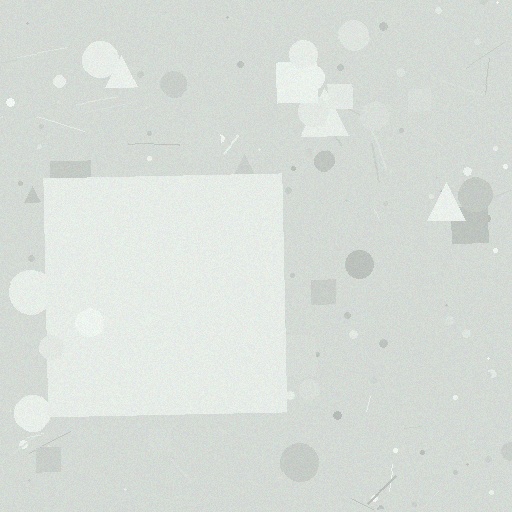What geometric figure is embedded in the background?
A square is embedded in the background.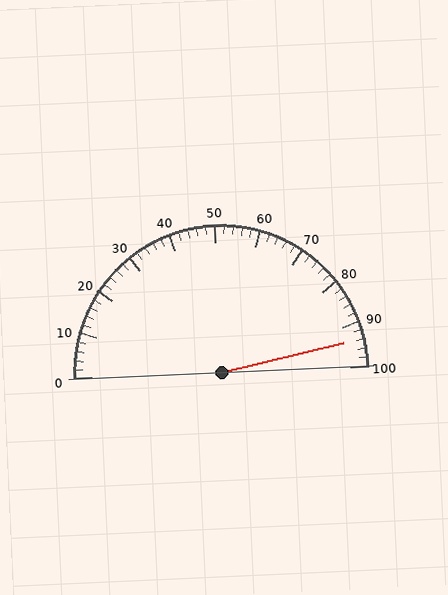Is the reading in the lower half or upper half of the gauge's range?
The reading is in the upper half of the range (0 to 100).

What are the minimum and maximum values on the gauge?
The gauge ranges from 0 to 100.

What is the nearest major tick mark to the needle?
The nearest major tick mark is 90.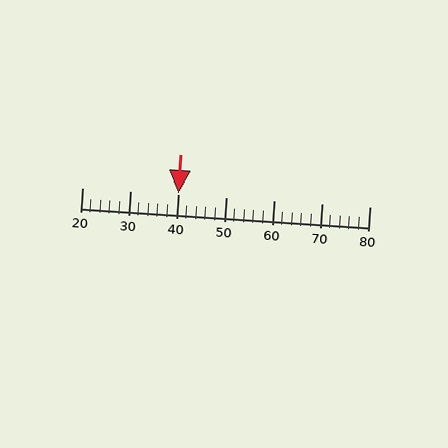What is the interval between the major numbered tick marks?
The major tick marks are spaced 10 units apart.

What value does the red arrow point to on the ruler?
The red arrow points to approximately 40.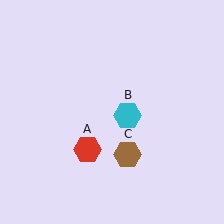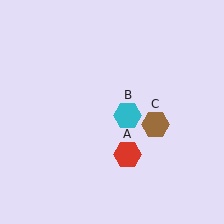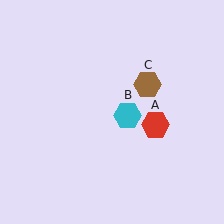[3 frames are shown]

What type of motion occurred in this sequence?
The red hexagon (object A), brown hexagon (object C) rotated counterclockwise around the center of the scene.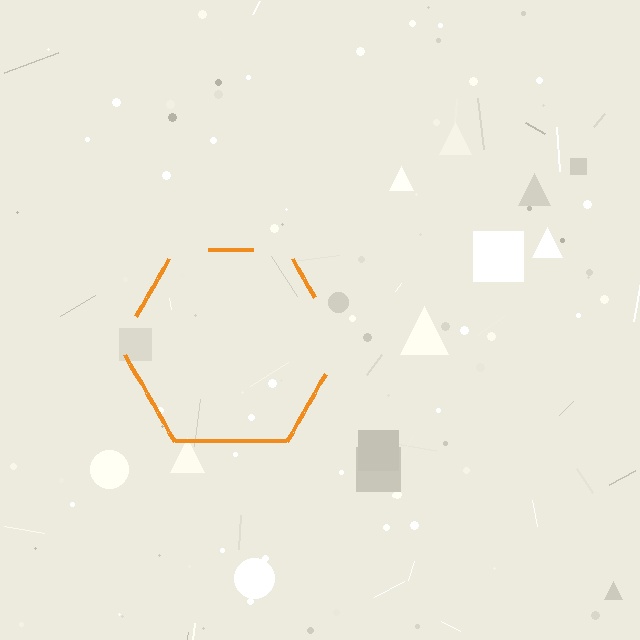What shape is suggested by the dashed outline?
The dashed outline suggests a hexagon.